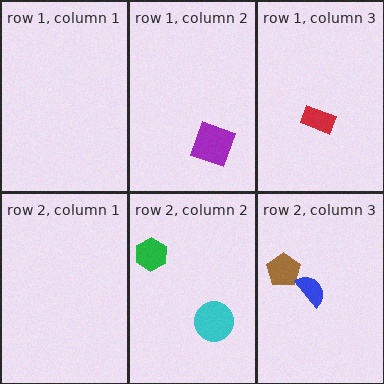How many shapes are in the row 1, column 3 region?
1.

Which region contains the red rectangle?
The row 1, column 3 region.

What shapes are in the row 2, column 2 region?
The green hexagon, the cyan circle.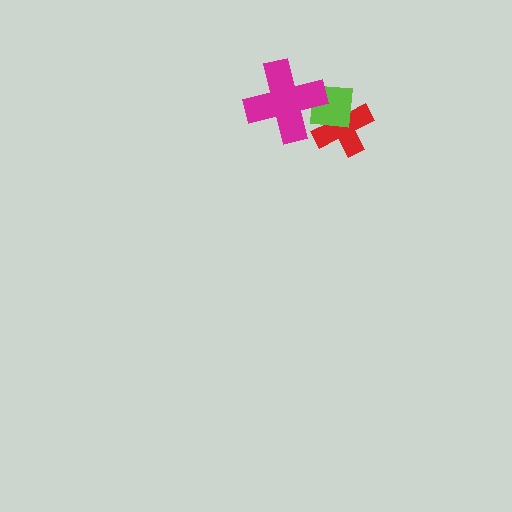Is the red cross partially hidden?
Yes, it is partially covered by another shape.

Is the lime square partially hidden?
Yes, it is partially covered by another shape.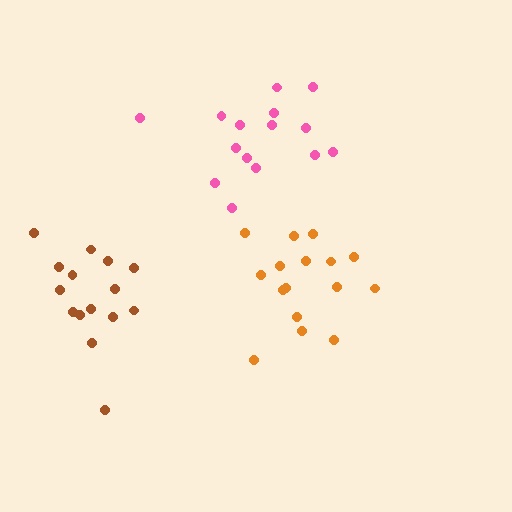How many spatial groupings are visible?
There are 3 spatial groupings.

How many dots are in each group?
Group 1: 16 dots, Group 2: 15 dots, Group 3: 15 dots (46 total).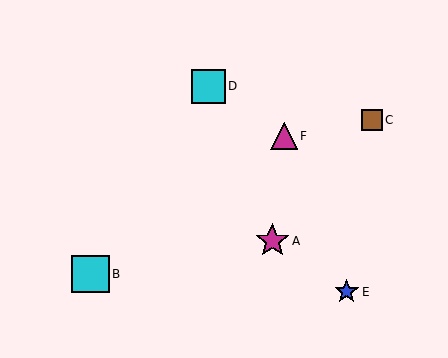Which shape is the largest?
The cyan square (labeled B) is the largest.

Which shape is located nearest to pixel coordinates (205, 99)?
The cyan square (labeled D) at (208, 86) is nearest to that location.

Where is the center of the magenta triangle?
The center of the magenta triangle is at (284, 136).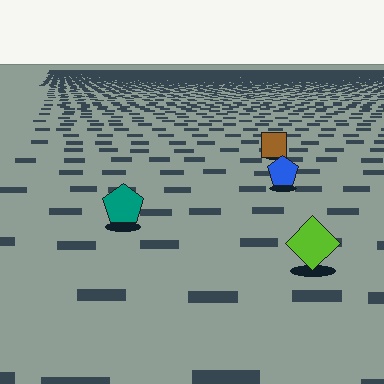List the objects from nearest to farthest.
From nearest to farthest: the lime diamond, the teal pentagon, the blue pentagon, the brown square.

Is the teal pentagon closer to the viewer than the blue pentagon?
Yes. The teal pentagon is closer — you can tell from the texture gradient: the ground texture is coarser near it.